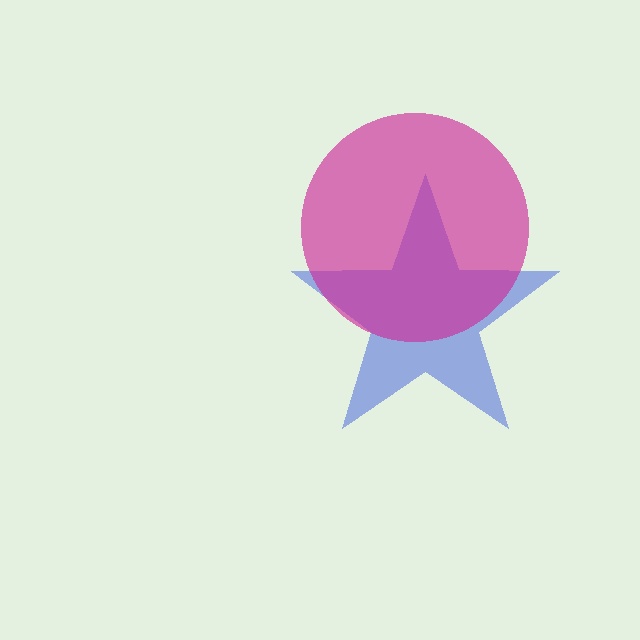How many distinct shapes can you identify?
There are 2 distinct shapes: a blue star, a magenta circle.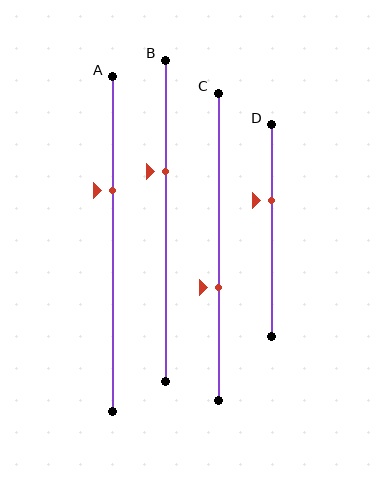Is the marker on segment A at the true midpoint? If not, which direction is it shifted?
No, the marker on segment A is shifted upward by about 16% of the segment length.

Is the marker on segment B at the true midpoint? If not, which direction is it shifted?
No, the marker on segment B is shifted upward by about 15% of the segment length.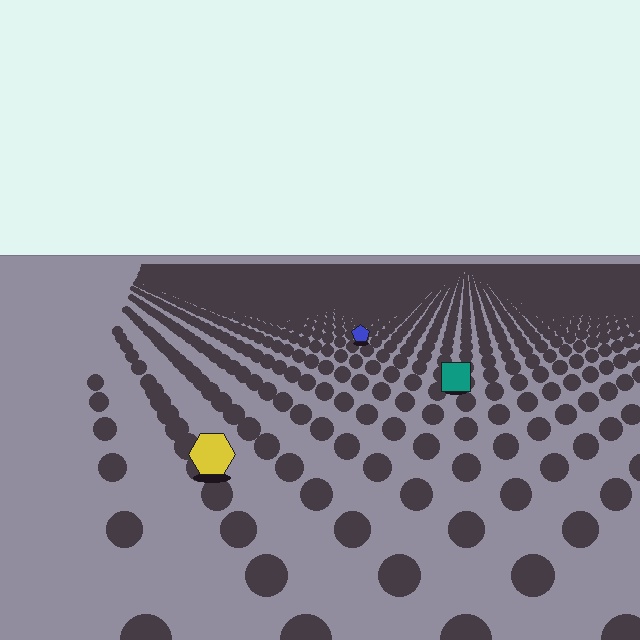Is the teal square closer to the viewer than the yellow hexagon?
No. The yellow hexagon is closer — you can tell from the texture gradient: the ground texture is coarser near it.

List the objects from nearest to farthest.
From nearest to farthest: the yellow hexagon, the teal square, the blue pentagon.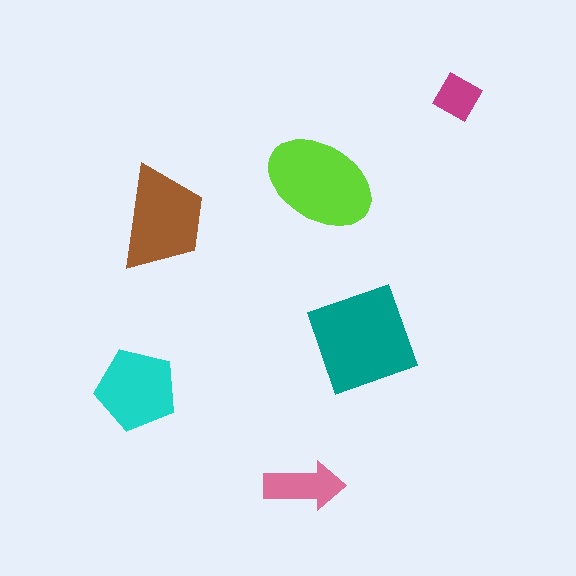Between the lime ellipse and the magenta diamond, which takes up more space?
The lime ellipse.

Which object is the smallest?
The magenta diamond.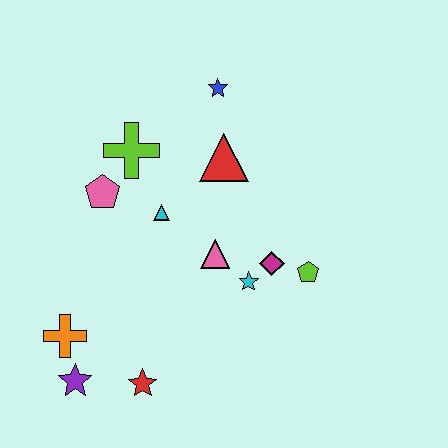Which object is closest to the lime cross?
The pink pentagon is closest to the lime cross.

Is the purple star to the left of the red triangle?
Yes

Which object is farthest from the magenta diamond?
The purple star is farthest from the magenta diamond.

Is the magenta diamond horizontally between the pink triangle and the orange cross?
No